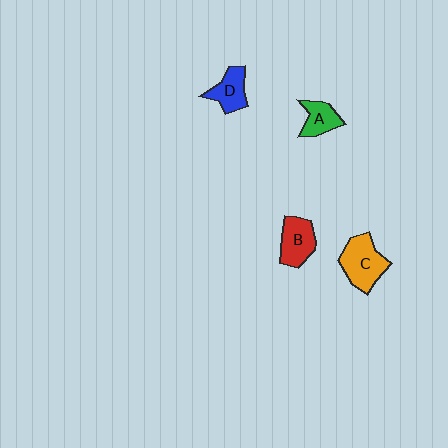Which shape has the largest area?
Shape C (orange).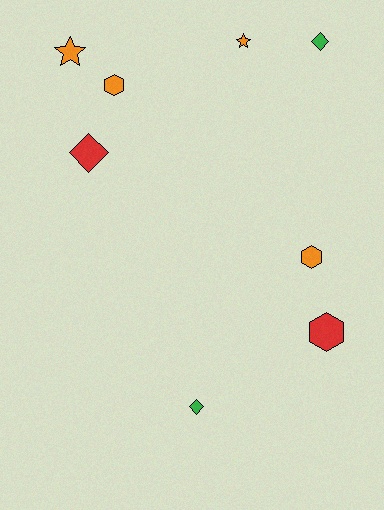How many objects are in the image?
There are 8 objects.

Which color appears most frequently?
Orange, with 4 objects.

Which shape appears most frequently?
Diamond, with 3 objects.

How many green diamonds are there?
There are 2 green diamonds.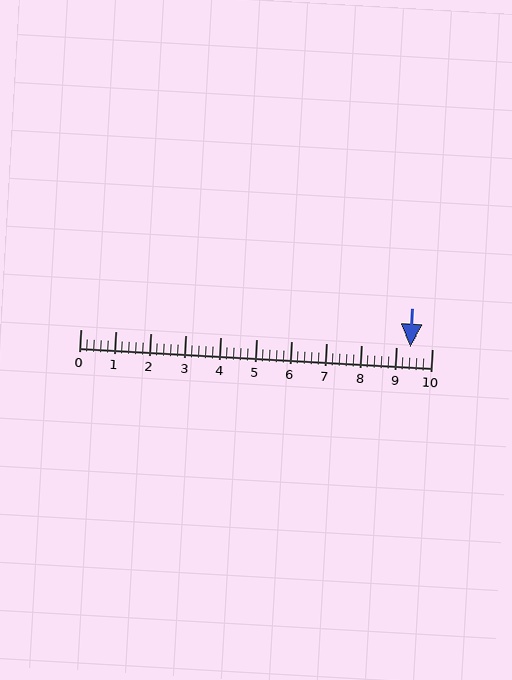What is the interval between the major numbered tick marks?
The major tick marks are spaced 1 units apart.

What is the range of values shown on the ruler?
The ruler shows values from 0 to 10.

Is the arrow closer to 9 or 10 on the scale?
The arrow is closer to 9.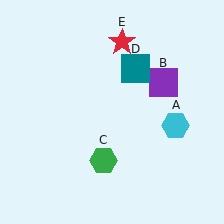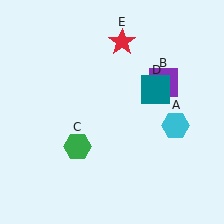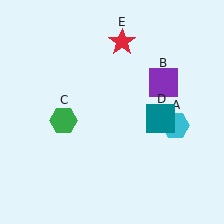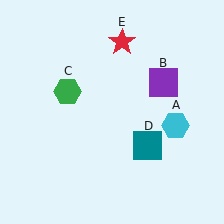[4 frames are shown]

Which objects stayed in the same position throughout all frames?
Cyan hexagon (object A) and purple square (object B) and red star (object E) remained stationary.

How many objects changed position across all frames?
2 objects changed position: green hexagon (object C), teal square (object D).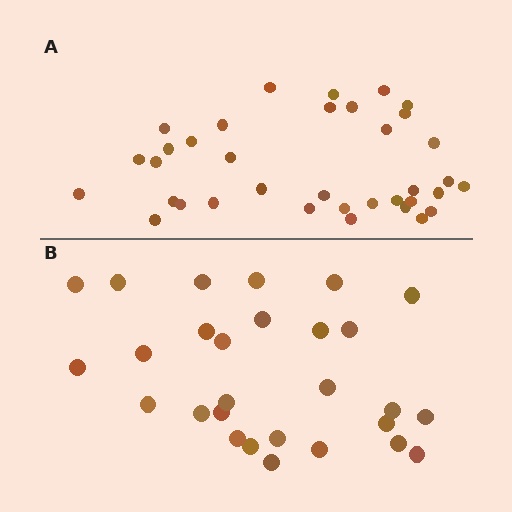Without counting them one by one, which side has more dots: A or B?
Region A (the top region) has more dots.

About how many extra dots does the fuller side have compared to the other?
Region A has roughly 8 or so more dots than region B.